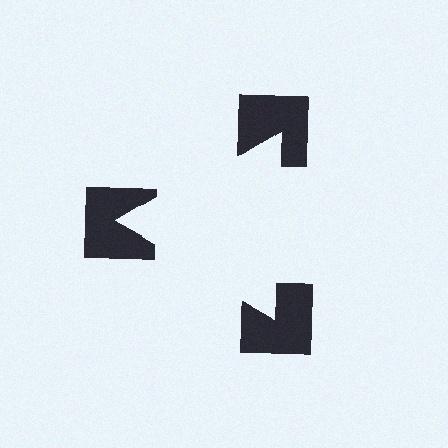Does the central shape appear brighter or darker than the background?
It typically appears slightly brighter than the background, even though no actual brightness change is drawn.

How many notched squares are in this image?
There are 3 — one at each vertex of the illusory triangle.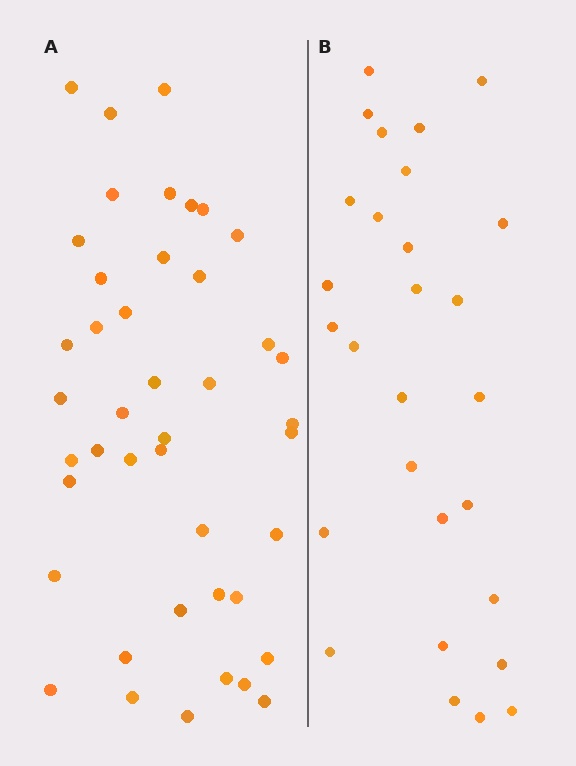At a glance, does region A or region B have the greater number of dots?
Region A (the left region) has more dots.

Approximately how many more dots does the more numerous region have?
Region A has approximately 15 more dots than region B.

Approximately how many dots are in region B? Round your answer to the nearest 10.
About 30 dots. (The exact count is 28, which rounds to 30.)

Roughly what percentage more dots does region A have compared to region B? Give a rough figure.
About 55% more.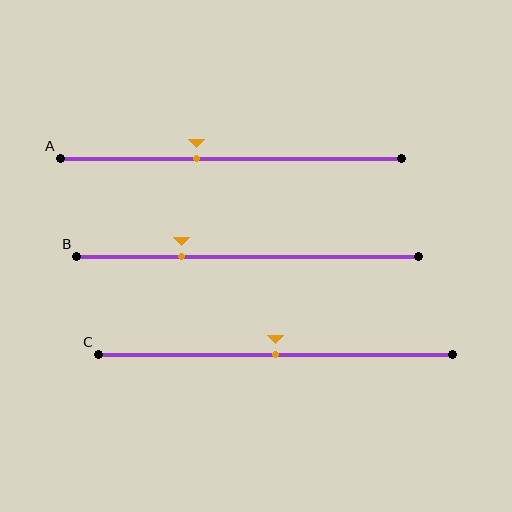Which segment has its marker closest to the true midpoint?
Segment C has its marker closest to the true midpoint.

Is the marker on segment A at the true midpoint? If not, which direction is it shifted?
No, the marker on segment A is shifted to the left by about 10% of the segment length.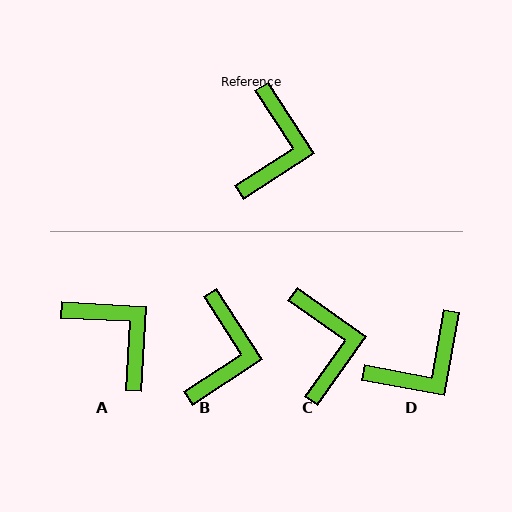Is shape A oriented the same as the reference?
No, it is off by about 54 degrees.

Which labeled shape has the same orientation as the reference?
B.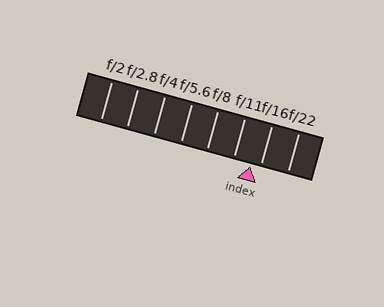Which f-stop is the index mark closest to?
The index mark is closest to f/16.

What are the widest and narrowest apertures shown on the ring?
The widest aperture shown is f/2 and the narrowest is f/22.